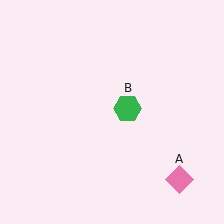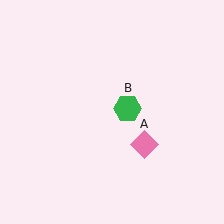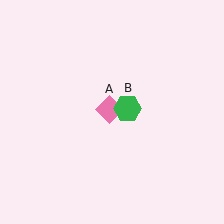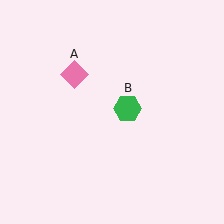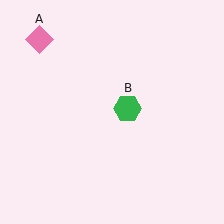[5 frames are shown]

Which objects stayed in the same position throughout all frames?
Green hexagon (object B) remained stationary.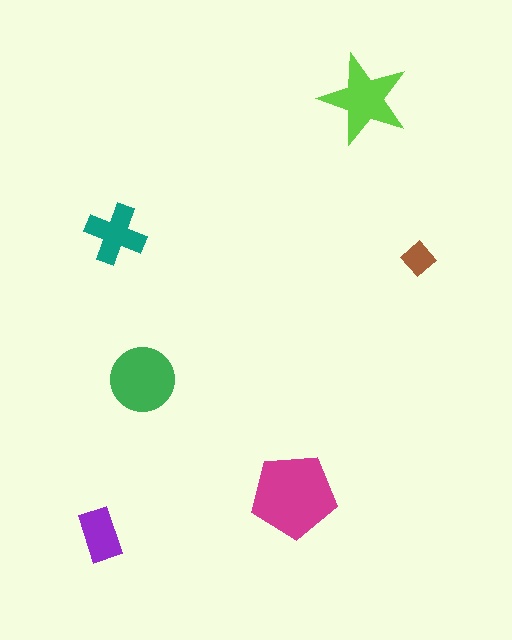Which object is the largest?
The magenta pentagon.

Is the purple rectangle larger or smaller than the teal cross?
Smaller.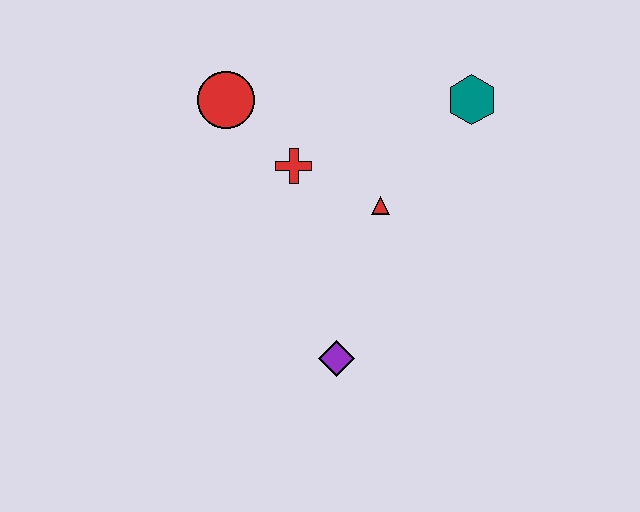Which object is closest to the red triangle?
The red cross is closest to the red triangle.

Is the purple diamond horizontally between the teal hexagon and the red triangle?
No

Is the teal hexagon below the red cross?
No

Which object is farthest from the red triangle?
The red circle is farthest from the red triangle.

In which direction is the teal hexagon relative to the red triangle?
The teal hexagon is above the red triangle.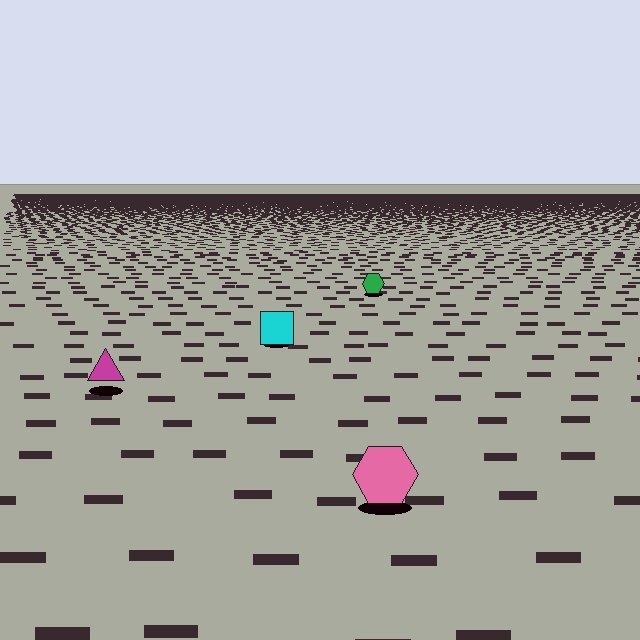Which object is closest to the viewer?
The pink hexagon is closest. The texture marks near it are larger and more spread out.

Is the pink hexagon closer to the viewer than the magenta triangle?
Yes. The pink hexagon is closer — you can tell from the texture gradient: the ground texture is coarser near it.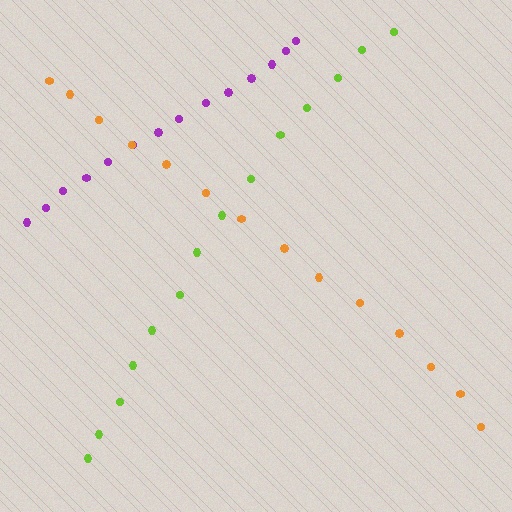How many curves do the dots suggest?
There are 3 distinct paths.